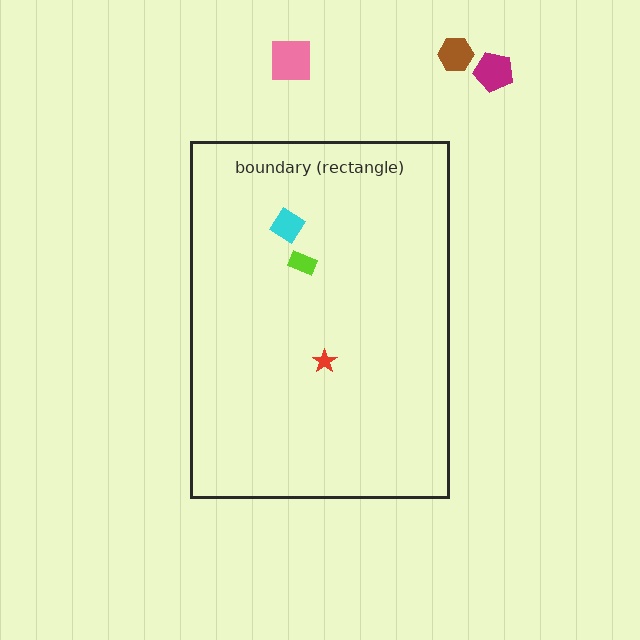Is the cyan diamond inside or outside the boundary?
Inside.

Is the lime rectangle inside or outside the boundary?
Inside.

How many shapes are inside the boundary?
3 inside, 3 outside.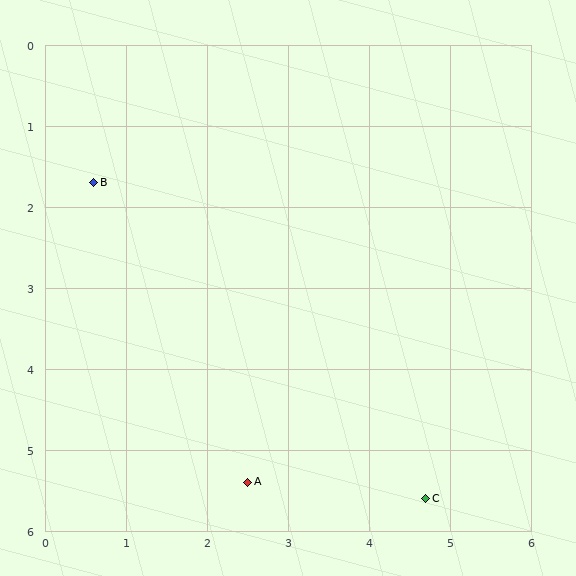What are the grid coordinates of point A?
Point A is at approximately (2.5, 5.4).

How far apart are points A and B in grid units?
Points A and B are about 4.2 grid units apart.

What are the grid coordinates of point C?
Point C is at approximately (4.7, 5.6).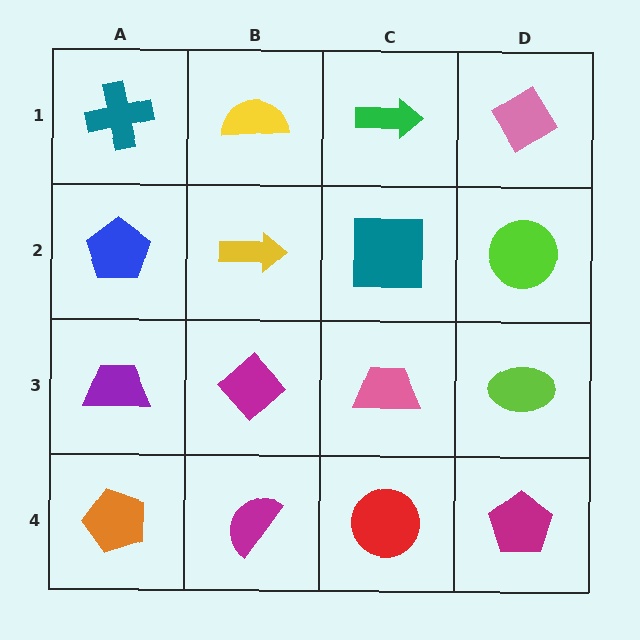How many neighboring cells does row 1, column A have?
2.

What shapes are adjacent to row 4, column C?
A pink trapezoid (row 3, column C), a magenta semicircle (row 4, column B), a magenta pentagon (row 4, column D).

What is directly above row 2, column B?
A yellow semicircle.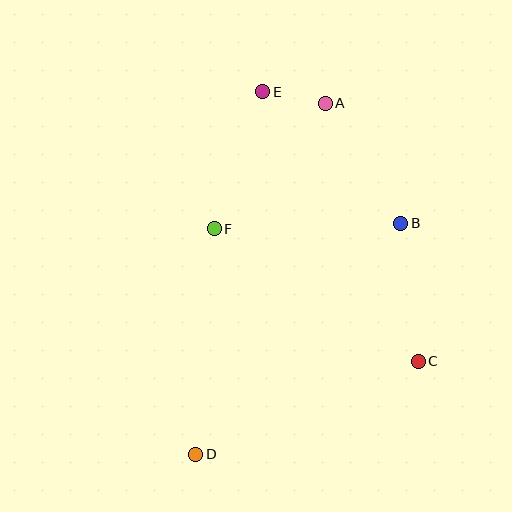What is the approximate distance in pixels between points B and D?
The distance between B and D is approximately 309 pixels.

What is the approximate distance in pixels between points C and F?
The distance between C and F is approximately 243 pixels.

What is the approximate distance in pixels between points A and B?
The distance between A and B is approximately 142 pixels.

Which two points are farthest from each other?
Points A and D are farthest from each other.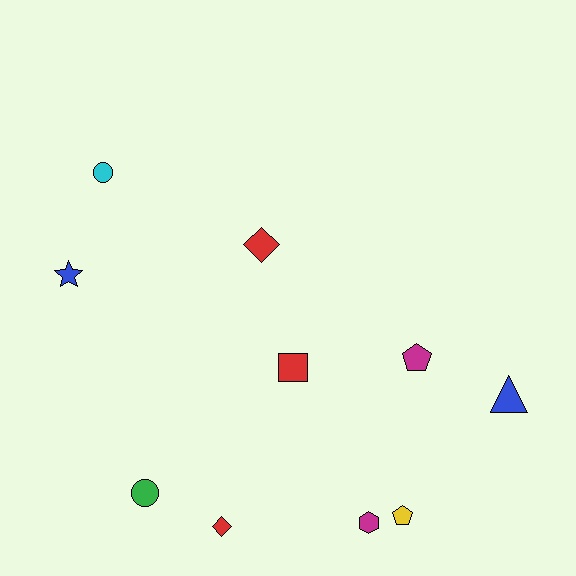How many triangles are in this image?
There is 1 triangle.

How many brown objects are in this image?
There are no brown objects.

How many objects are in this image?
There are 10 objects.